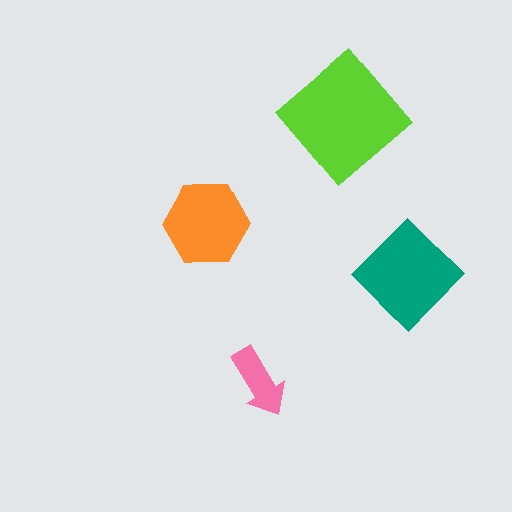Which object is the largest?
The lime diamond.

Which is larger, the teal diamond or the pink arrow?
The teal diamond.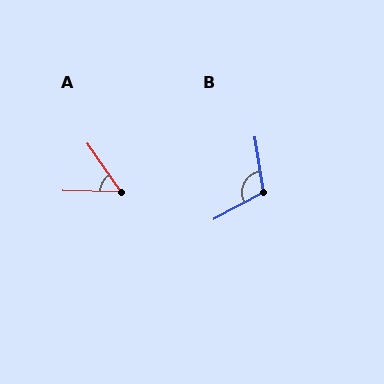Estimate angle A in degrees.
Approximately 54 degrees.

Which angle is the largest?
B, at approximately 109 degrees.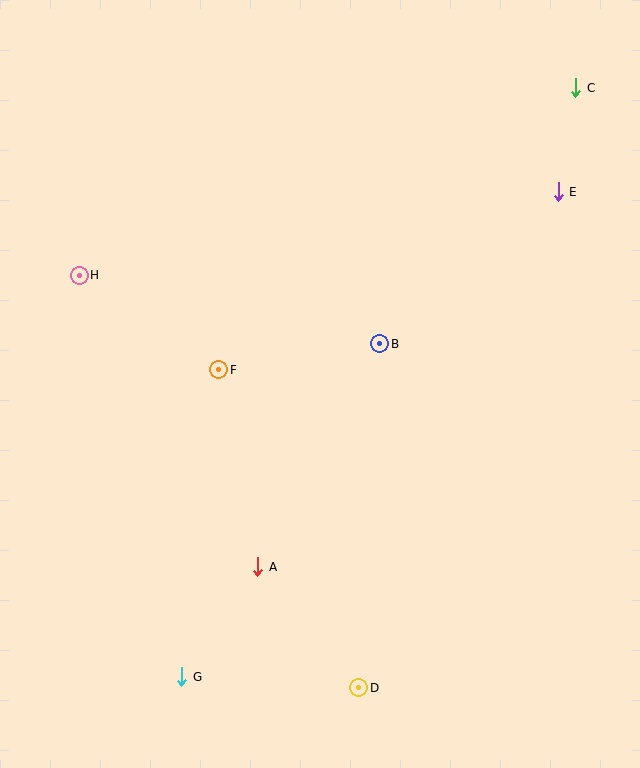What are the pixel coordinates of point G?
Point G is at (182, 677).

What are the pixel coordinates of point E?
Point E is at (558, 192).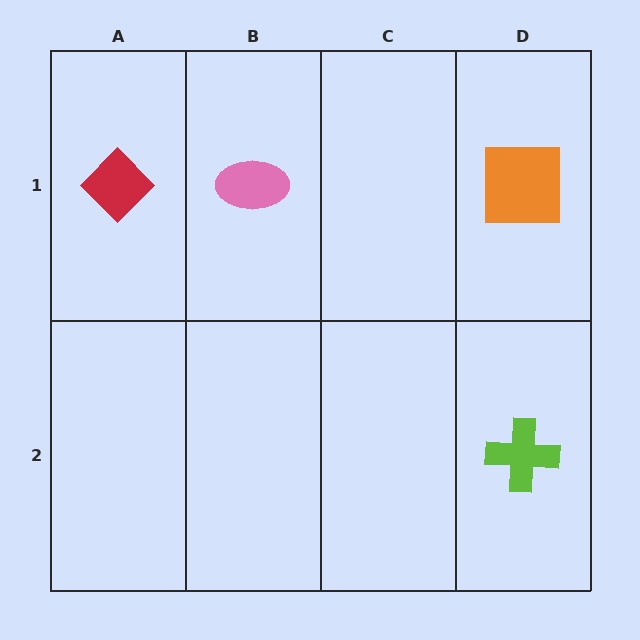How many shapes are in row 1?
3 shapes.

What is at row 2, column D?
A lime cross.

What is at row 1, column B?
A pink ellipse.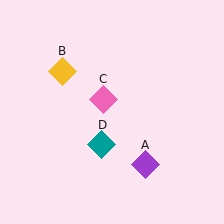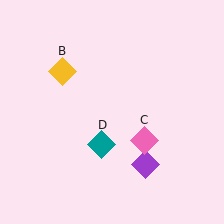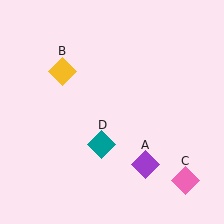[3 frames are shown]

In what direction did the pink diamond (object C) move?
The pink diamond (object C) moved down and to the right.